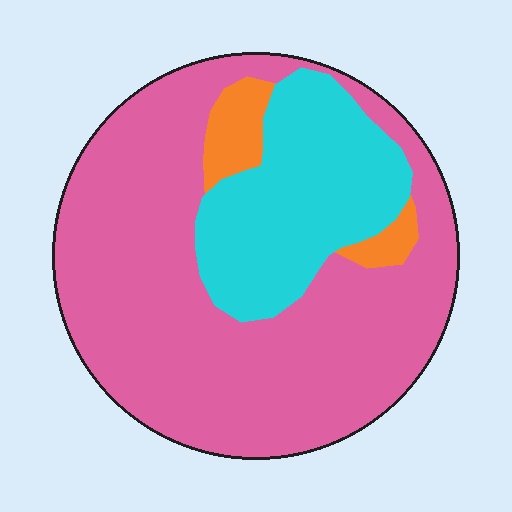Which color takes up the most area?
Pink, at roughly 70%.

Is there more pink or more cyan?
Pink.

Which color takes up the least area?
Orange, at roughly 5%.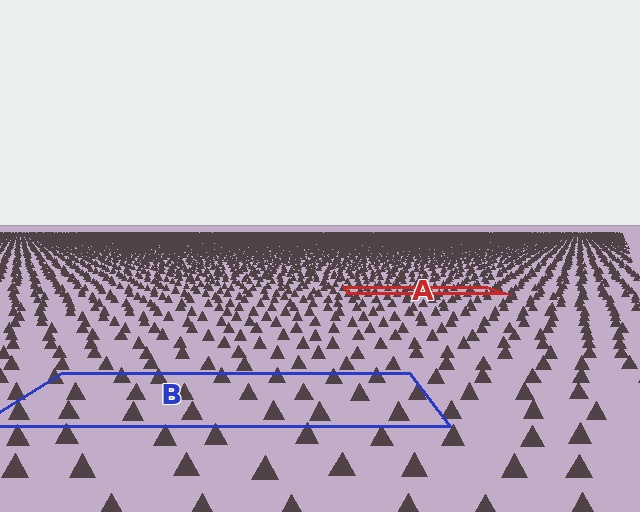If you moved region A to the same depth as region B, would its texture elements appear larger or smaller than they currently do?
They would appear larger. At a closer depth, the same texture elements are projected at a bigger on-screen size.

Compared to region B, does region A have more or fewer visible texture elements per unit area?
Region A has more texture elements per unit area — they are packed more densely because it is farther away.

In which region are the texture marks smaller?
The texture marks are smaller in region A, because it is farther away.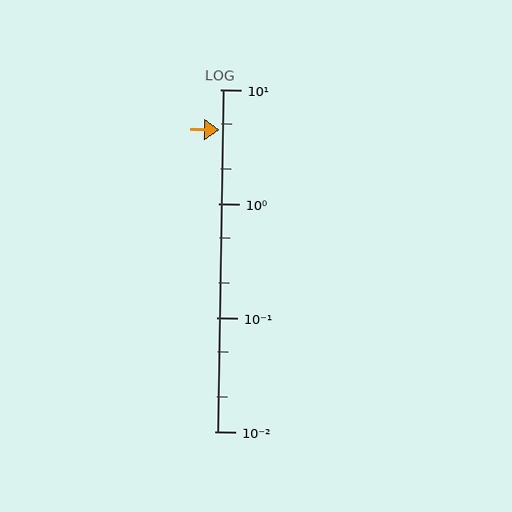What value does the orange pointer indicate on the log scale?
The pointer indicates approximately 4.4.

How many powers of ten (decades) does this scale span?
The scale spans 3 decades, from 0.01 to 10.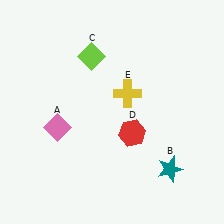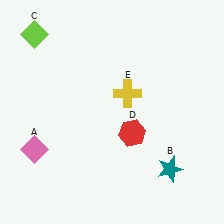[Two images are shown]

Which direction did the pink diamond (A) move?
The pink diamond (A) moved left.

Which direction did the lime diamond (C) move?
The lime diamond (C) moved left.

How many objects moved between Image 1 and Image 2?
2 objects moved between the two images.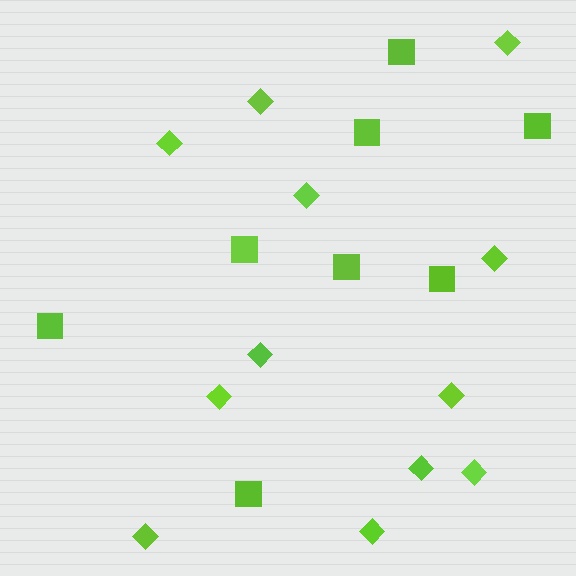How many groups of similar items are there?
There are 2 groups: one group of squares (8) and one group of diamonds (12).